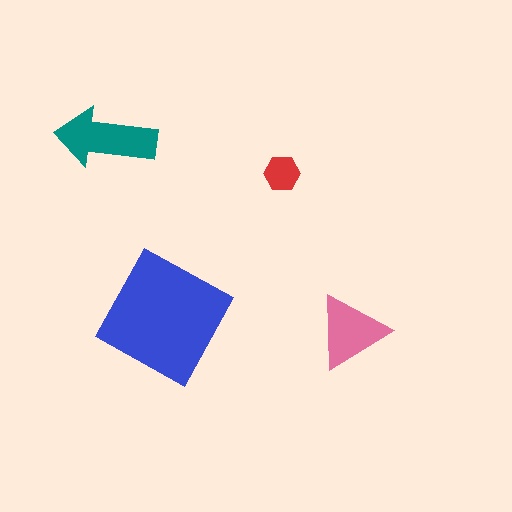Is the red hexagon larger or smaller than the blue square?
Smaller.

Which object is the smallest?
The red hexagon.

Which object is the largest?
The blue square.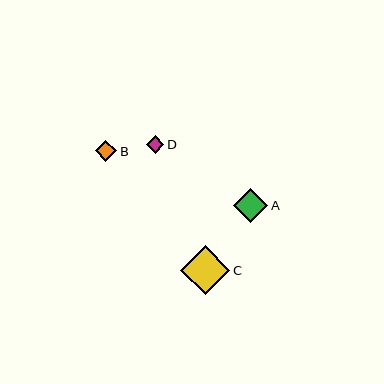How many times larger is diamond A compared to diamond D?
Diamond A is approximately 1.9 times the size of diamond D.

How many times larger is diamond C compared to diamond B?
Diamond C is approximately 2.2 times the size of diamond B.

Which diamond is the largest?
Diamond C is the largest with a size of approximately 49 pixels.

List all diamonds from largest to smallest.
From largest to smallest: C, A, B, D.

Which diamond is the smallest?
Diamond D is the smallest with a size of approximately 18 pixels.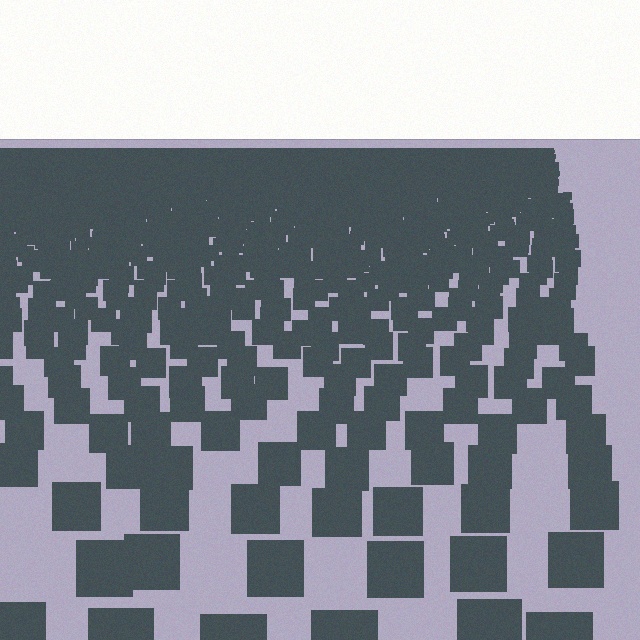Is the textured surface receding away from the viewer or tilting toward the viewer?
The surface is receding away from the viewer. Texture elements get smaller and denser toward the top.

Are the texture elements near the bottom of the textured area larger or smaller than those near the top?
Larger. Near the bottom, elements are closer to the viewer and appear at a bigger on-screen size.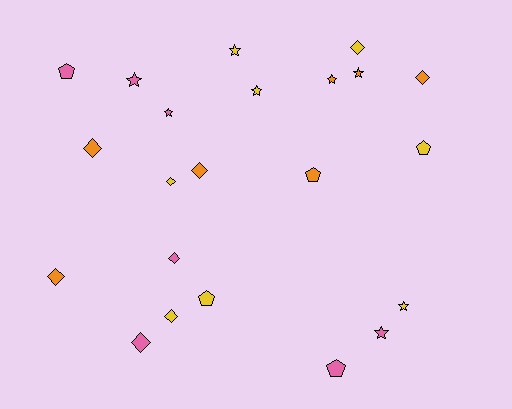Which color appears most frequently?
Yellow, with 8 objects.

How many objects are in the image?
There are 22 objects.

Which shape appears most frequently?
Diamond, with 9 objects.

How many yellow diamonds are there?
There are 3 yellow diamonds.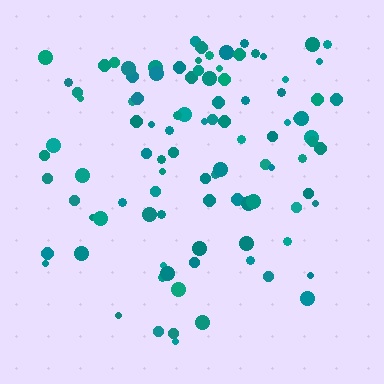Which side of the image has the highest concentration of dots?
The top.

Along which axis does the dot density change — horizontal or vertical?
Vertical.